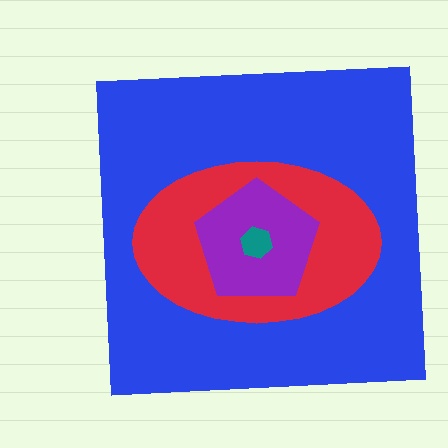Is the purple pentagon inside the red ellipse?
Yes.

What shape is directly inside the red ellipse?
The purple pentagon.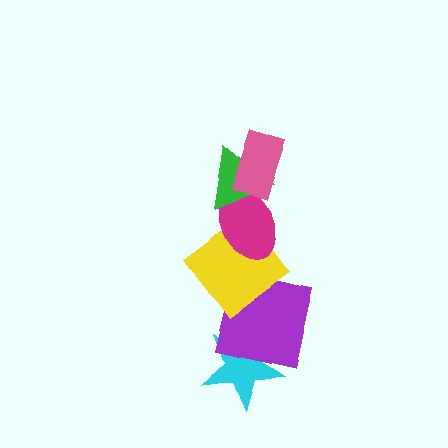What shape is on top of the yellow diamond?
The magenta ellipse is on top of the yellow diamond.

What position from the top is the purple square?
The purple square is 5th from the top.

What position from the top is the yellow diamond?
The yellow diamond is 4th from the top.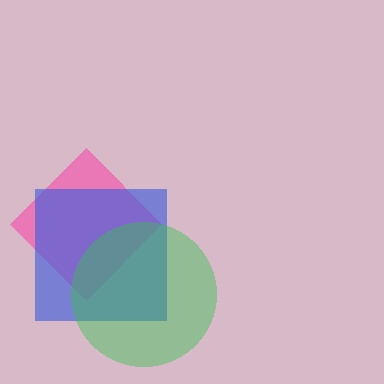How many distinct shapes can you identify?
There are 3 distinct shapes: a pink diamond, a blue square, a green circle.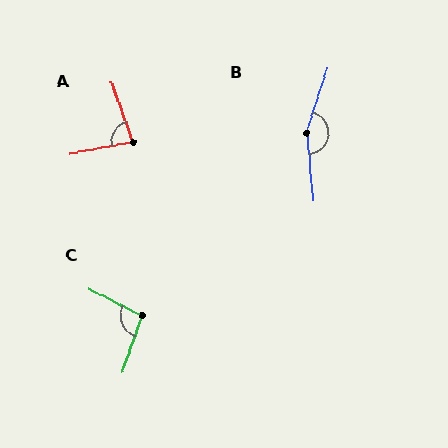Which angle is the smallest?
A, at approximately 81 degrees.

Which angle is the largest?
B, at approximately 157 degrees.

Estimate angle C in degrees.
Approximately 98 degrees.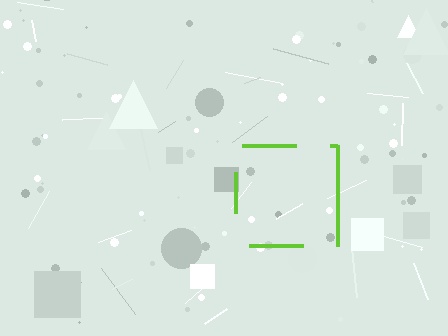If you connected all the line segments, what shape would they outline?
They would outline a square.